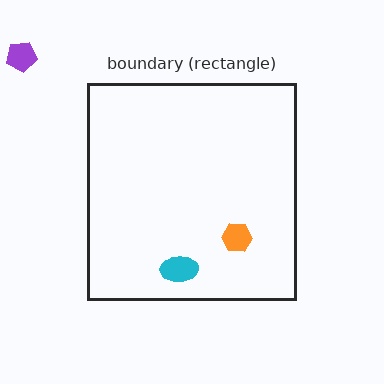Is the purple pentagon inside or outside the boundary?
Outside.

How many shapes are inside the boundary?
2 inside, 1 outside.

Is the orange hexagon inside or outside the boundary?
Inside.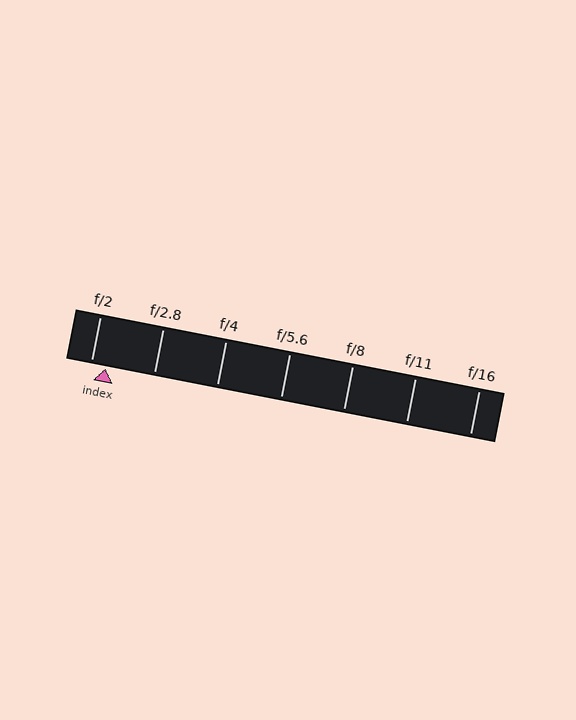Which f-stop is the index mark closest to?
The index mark is closest to f/2.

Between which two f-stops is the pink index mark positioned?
The index mark is between f/2 and f/2.8.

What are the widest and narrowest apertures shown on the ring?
The widest aperture shown is f/2 and the narrowest is f/16.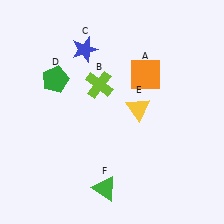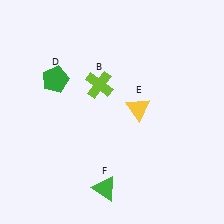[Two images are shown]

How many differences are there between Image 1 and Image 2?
There are 2 differences between the two images.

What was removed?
The orange square (A), the blue star (C) were removed in Image 2.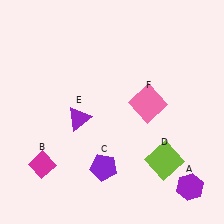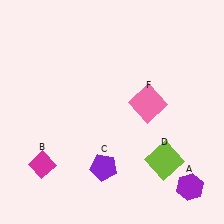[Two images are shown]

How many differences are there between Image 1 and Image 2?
There is 1 difference between the two images.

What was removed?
The purple triangle (E) was removed in Image 2.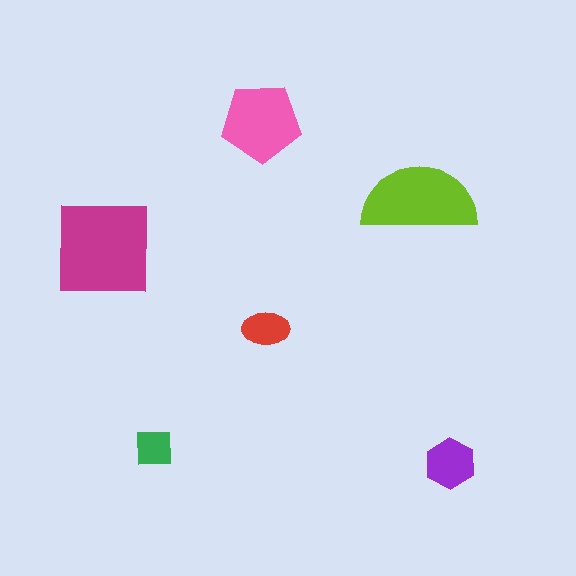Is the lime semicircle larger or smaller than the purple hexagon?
Larger.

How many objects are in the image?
There are 6 objects in the image.